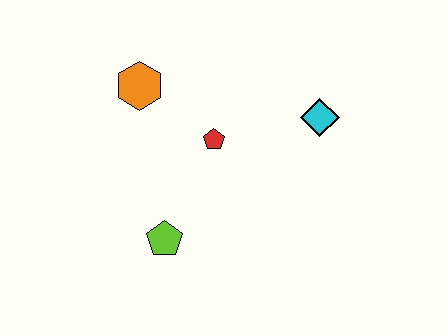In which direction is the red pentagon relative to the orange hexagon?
The red pentagon is to the right of the orange hexagon.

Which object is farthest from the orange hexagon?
The cyan diamond is farthest from the orange hexagon.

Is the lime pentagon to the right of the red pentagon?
No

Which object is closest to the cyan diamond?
The red pentagon is closest to the cyan diamond.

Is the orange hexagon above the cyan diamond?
Yes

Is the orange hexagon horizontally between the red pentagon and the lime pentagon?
No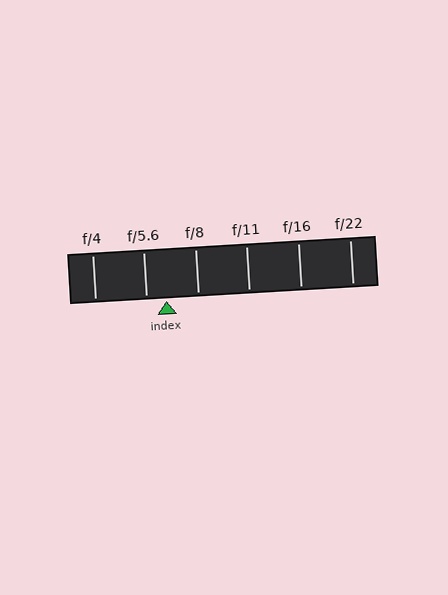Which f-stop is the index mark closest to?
The index mark is closest to f/5.6.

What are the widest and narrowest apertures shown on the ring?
The widest aperture shown is f/4 and the narrowest is f/22.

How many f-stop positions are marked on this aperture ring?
There are 6 f-stop positions marked.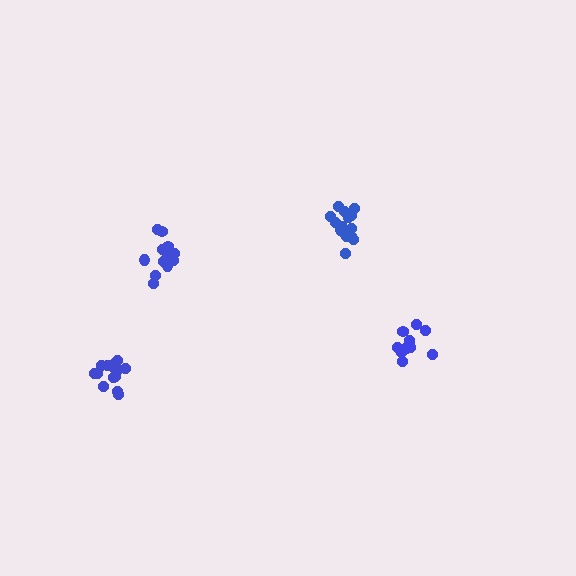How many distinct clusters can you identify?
There are 4 distinct clusters.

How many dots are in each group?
Group 1: 13 dots, Group 2: 15 dots, Group 3: 13 dots, Group 4: 16 dots (57 total).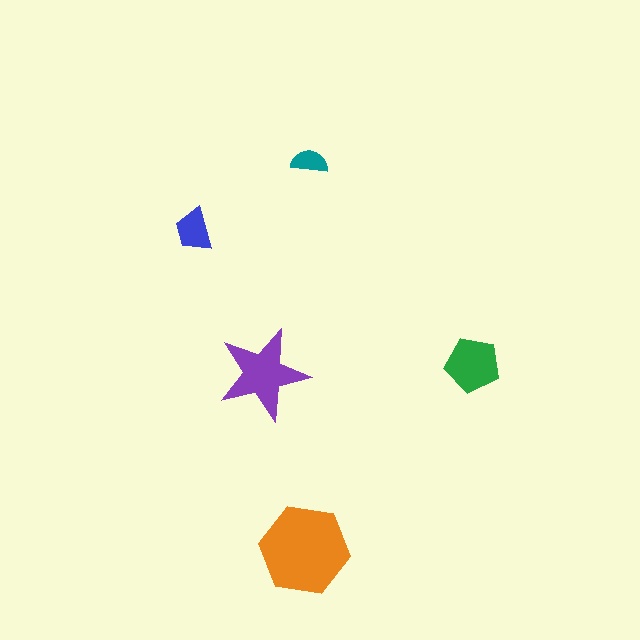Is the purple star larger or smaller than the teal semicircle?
Larger.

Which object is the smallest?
The teal semicircle.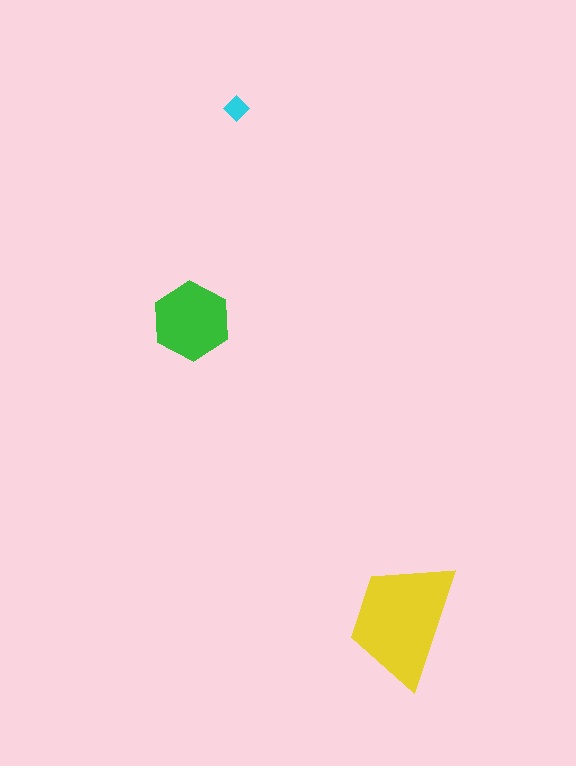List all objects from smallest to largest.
The cyan diamond, the green hexagon, the yellow trapezoid.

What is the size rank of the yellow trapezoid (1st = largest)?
1st.